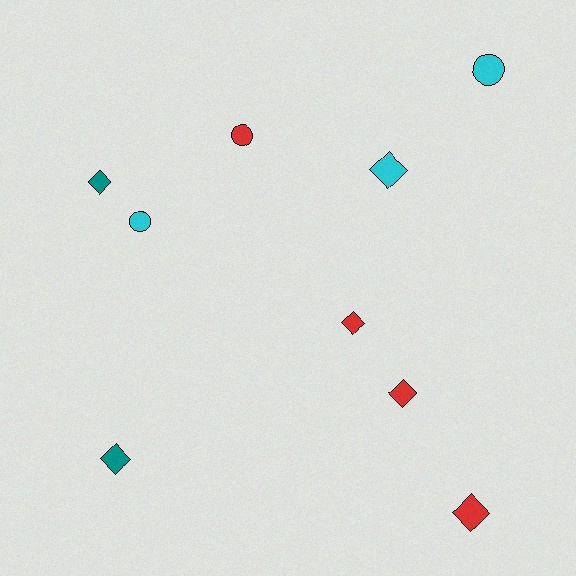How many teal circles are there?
There are no teal circles.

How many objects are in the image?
There are 9 objects.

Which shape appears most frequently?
Diamond, with 6 objects.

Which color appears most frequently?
Red, with 4 objects.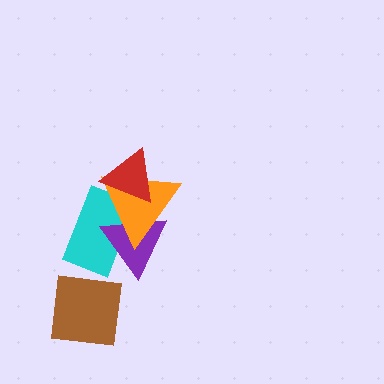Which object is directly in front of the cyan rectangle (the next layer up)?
The purple triangle is directly in front of the cyan rectangle.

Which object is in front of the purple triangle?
The orange triangle is in front of the purple triangle.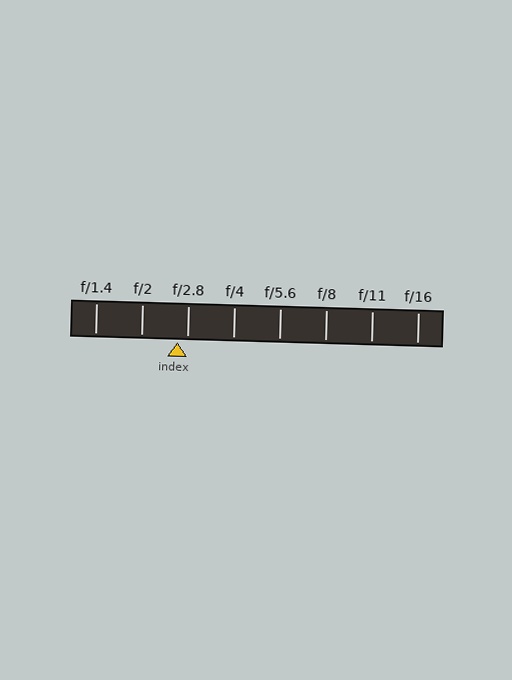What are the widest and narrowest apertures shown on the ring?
The widest aperture shown is f/1.4 and the narrowest is f/16.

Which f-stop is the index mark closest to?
The index mark is closest to f/2.8.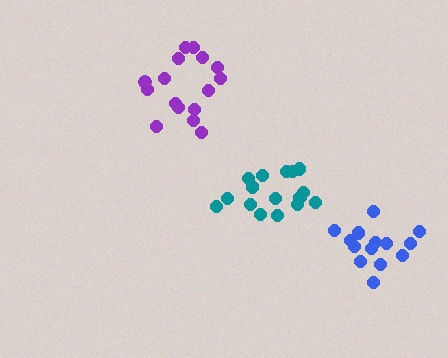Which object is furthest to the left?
The purple cluster is leftmost.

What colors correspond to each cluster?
The clusters are colored: blue, teal, purple.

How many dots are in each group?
Group 1: 14 dots, Group 2: 16 dots, Group 3: 16 dots (46 total).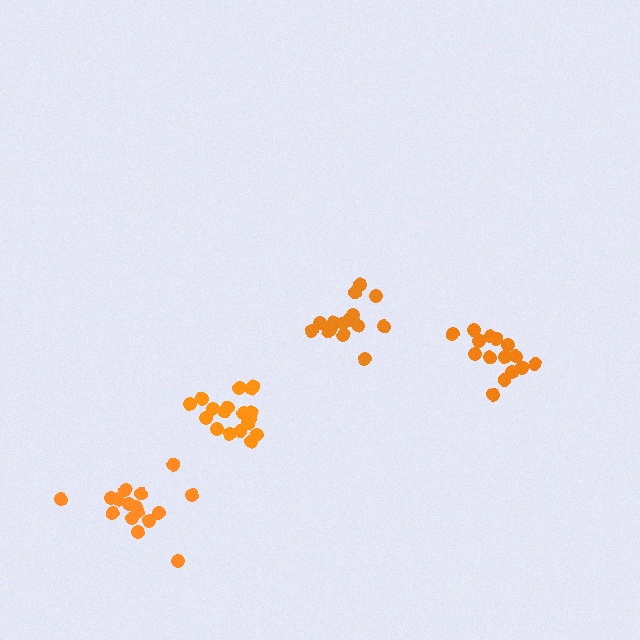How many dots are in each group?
Group 1: 15 dots, Group 2: 18 dots, Group 3: 16 dots, Group 4: 16 dots (65 total).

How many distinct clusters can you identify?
There are 4 distinct clusters.